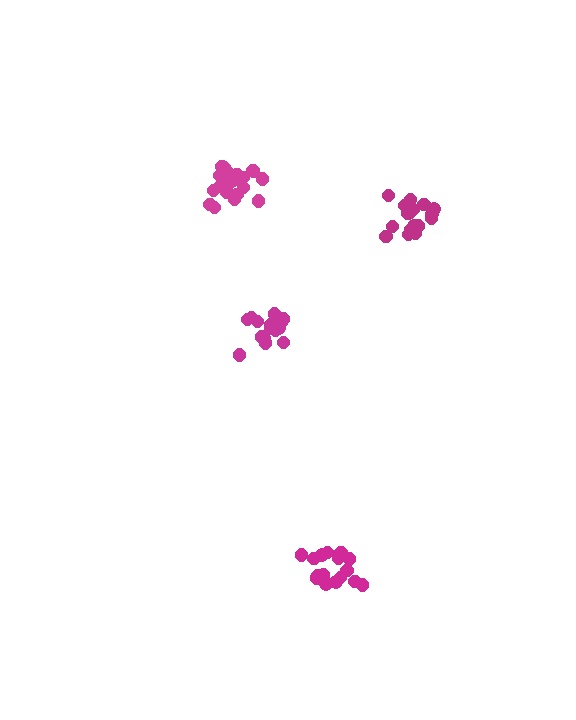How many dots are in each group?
Group 1: 15 dots, Group 2: 19 dots, Group 3: 21 dots, Group 4: 17 dots (72 total).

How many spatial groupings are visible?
There are 4 spatial groupings.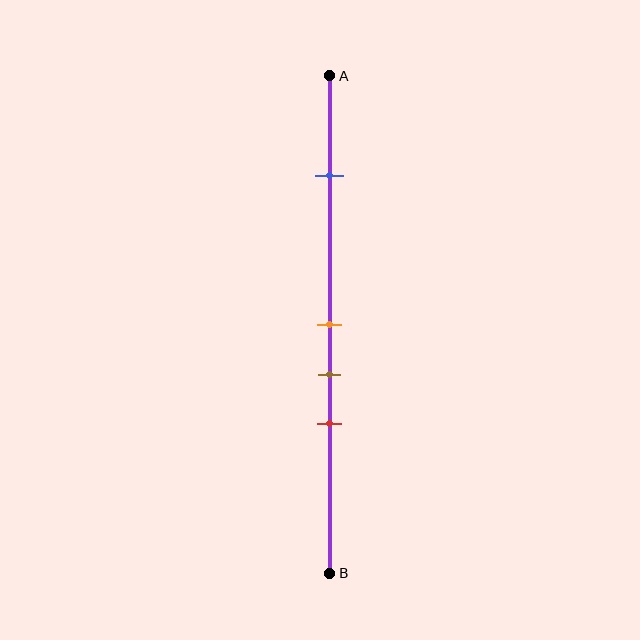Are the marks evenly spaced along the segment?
No, the marks are not evenly spaced.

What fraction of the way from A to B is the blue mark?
The blue mark is approximately 20% (0.2) of the way from A to B.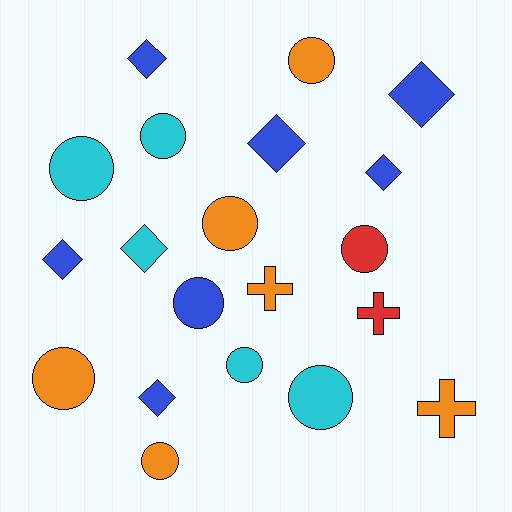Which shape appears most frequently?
Circle, with 10 objects.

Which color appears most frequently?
Blue, with 7 objects.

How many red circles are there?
There is 1 red circle.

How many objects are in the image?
There are 20 objects.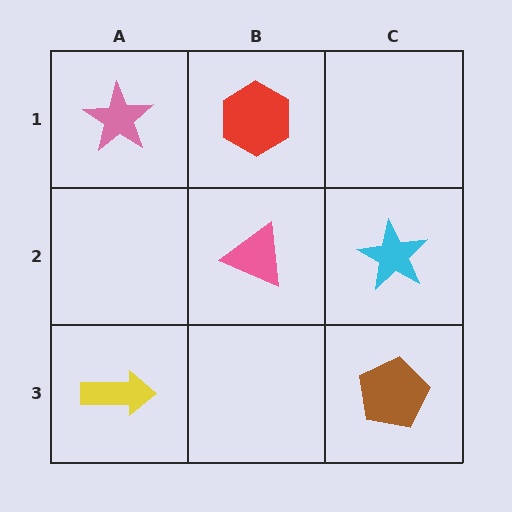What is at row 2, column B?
A pink triangle.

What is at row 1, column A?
A pink star.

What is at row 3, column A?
A yellow arrow.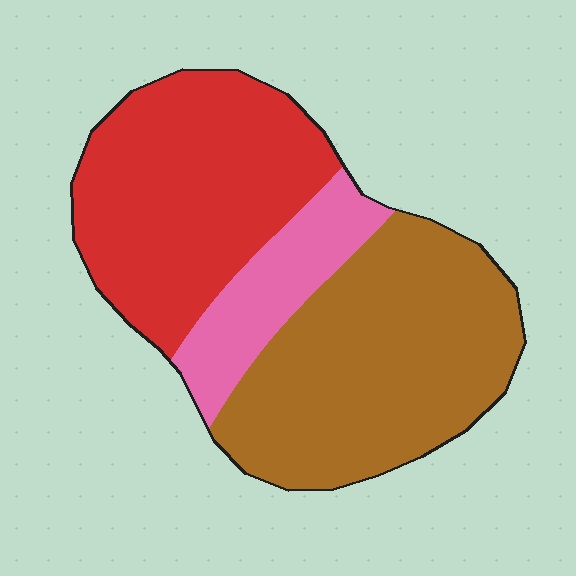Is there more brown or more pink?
Brown.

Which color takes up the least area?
Pink, at roughly 15%.